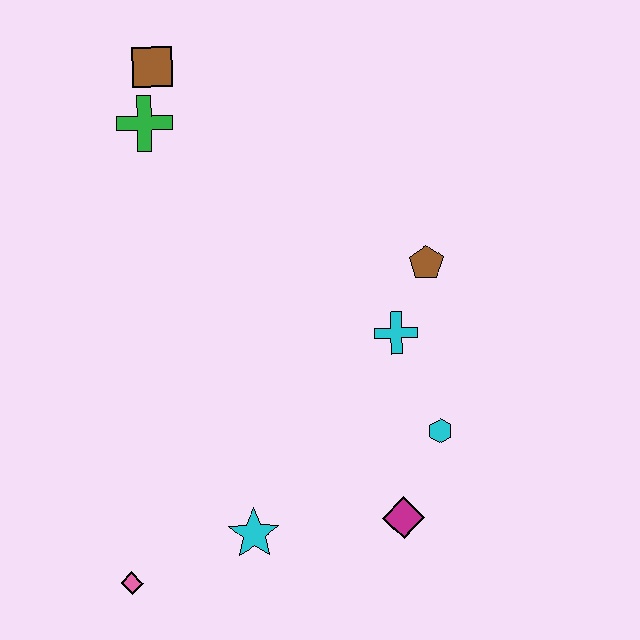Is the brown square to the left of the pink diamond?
No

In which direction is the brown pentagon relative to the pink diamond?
The brown pentagon is above the pink diamond.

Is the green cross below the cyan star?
No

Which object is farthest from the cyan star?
The brown square is farthest from the cyan star.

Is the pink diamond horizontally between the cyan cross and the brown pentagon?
No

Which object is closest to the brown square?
The green cross is closest to the brown square.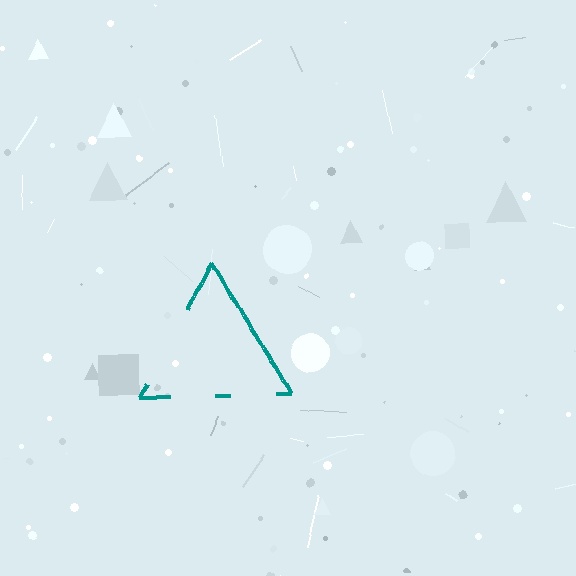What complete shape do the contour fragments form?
The contour fragments form a triangle.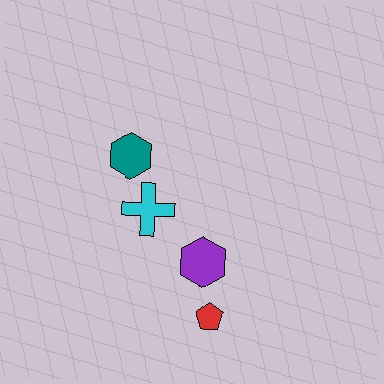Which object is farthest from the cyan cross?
The red pentagon is farthest from the cyan cross.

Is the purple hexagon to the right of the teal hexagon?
Yes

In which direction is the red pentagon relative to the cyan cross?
The red pentagon is below the cyan cross.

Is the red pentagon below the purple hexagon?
Yes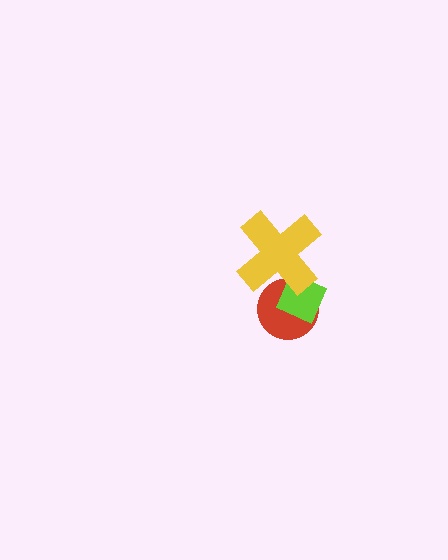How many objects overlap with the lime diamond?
2 objects overlap with the lime diamond.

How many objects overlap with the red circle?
2 objects overlap with the red circle.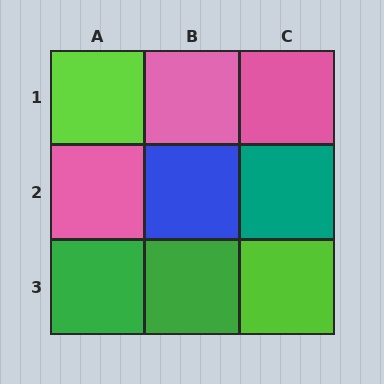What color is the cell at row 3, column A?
Green.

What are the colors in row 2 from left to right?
Pink, blue, teal.